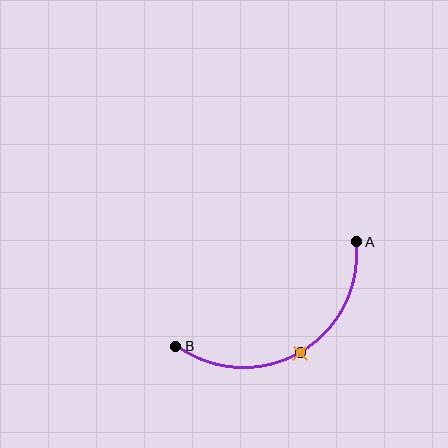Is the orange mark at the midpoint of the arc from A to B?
Yes. The orange mark lies on the arc at equal arc-length from both A and B — it is the arc midpoint.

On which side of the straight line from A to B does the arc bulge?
The arc bulges below the straight line connecting A and B.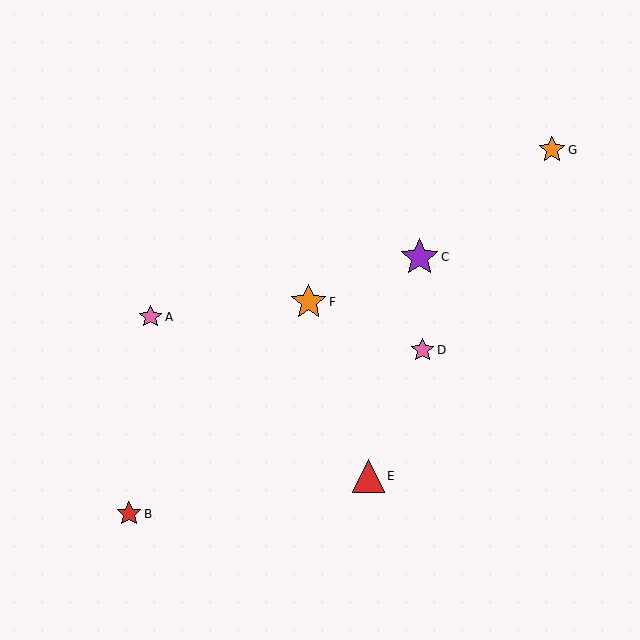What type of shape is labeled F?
Shape F is an orange star.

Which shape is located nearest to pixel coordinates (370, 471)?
The red triangle (labeled E) at (368, 476) is nearest to that location.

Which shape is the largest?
The purple star (labeled C) is the largest.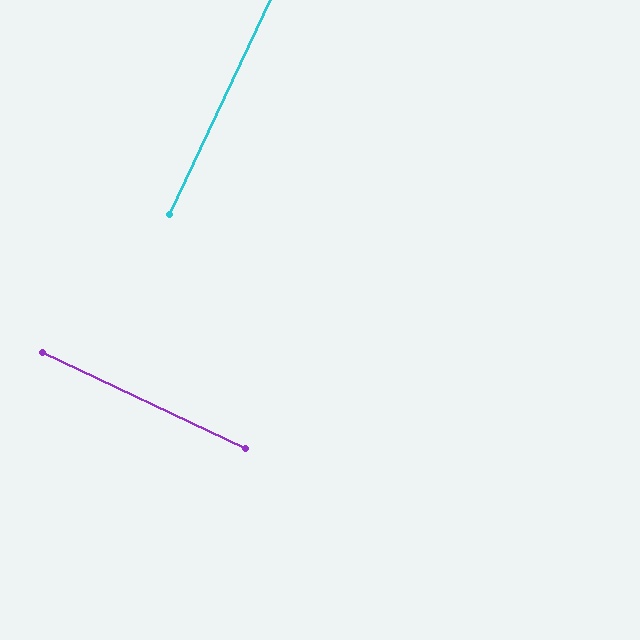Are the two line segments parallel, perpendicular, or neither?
Perpendicular — they meet at approximately 90°.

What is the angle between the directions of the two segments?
Approximately 90 degrees.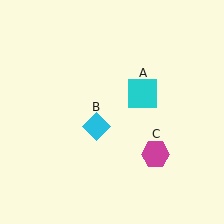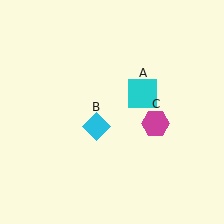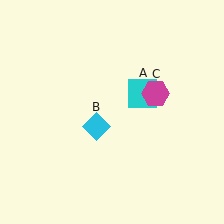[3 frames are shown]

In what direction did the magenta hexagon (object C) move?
The magenta hexagon (object C) moved up.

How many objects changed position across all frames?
1 object changed position: magenta hexagon (object C).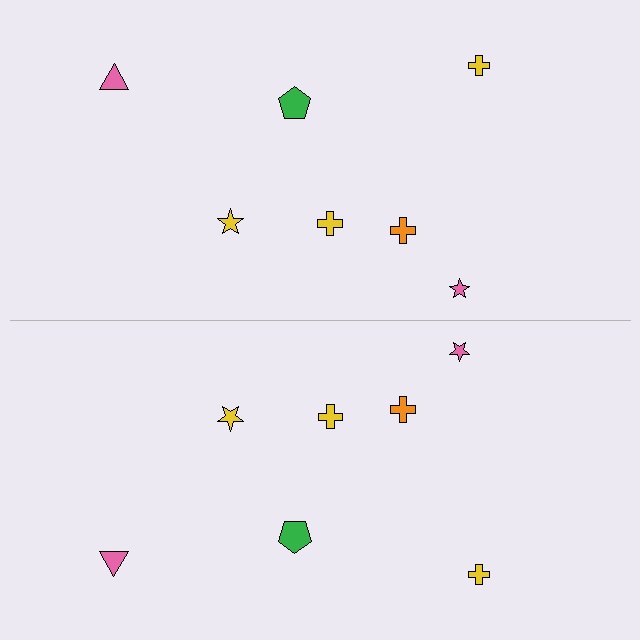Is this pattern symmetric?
Yes, this pattern has bilateral (reflection) symmetry.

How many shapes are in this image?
There are 14 shapes in this image.